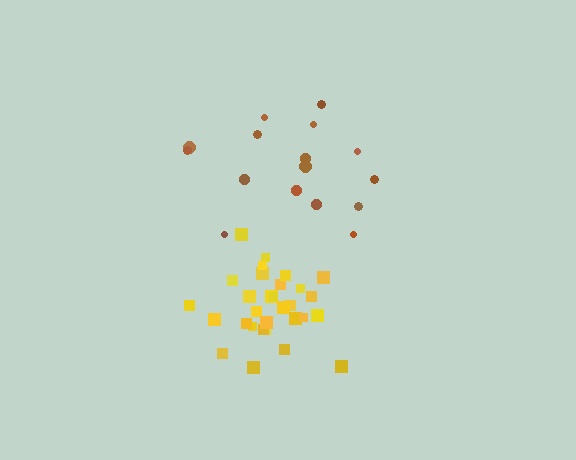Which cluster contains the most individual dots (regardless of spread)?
Yellow (31).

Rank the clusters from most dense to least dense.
yellow, brown.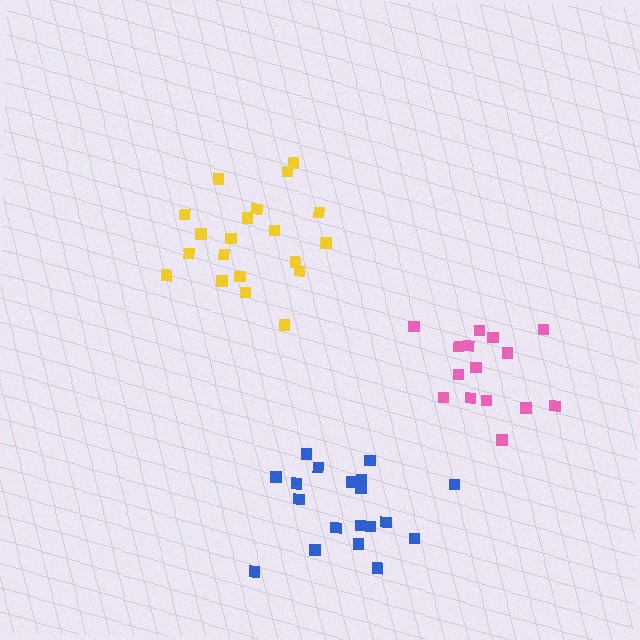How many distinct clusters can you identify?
There are 3 distinct clusters.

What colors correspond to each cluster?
The clusters are colored: yellow, blue, pink.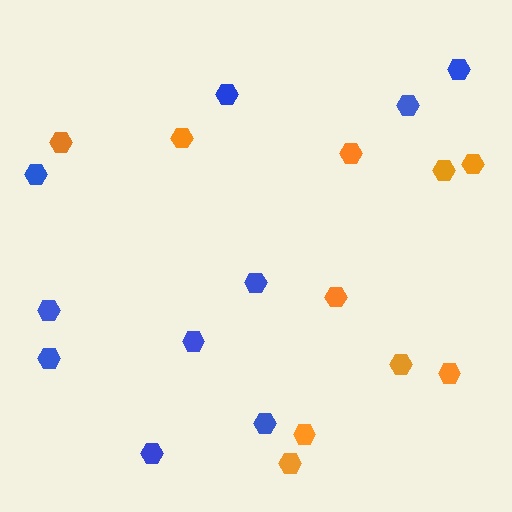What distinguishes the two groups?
There are 2 groups: one group of blue hexagons (10) and one group of orange hexagons (10).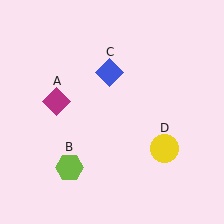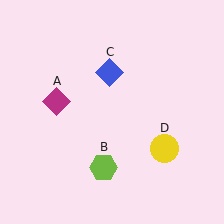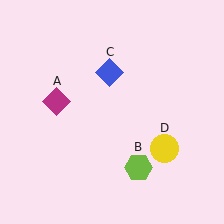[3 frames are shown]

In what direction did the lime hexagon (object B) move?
The lime hexagon (object B) moved right.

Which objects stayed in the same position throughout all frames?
Magenta diamond (object A) and blue diamond (object C) and yellow circle (object D) remained stationary.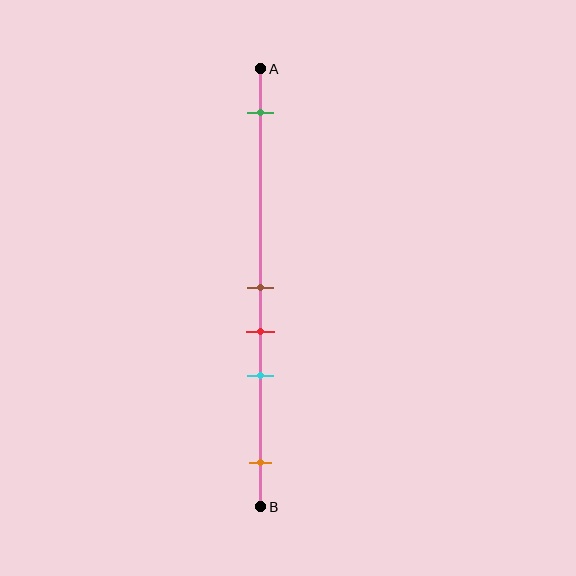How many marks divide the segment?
There are 5 marks dividing the segment.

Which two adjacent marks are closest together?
The brown and red marks are the closest adjacent pair.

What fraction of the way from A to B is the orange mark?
The orange mark is approximately 90% (0.9) of the way from A to B.